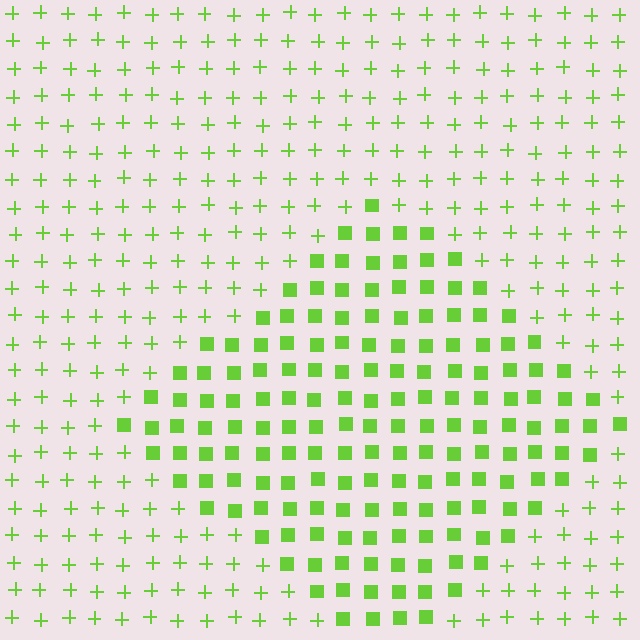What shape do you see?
I see a diamond.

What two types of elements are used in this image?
The image uses squares inside the diamond region and plus signs outside it.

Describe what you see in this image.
The image is filled with small lime elements arranged in a uniform grid. A diamond-shaped region contains squares, while the surrounding area contains plus signs. The boundary is defined purely by the change in element shape.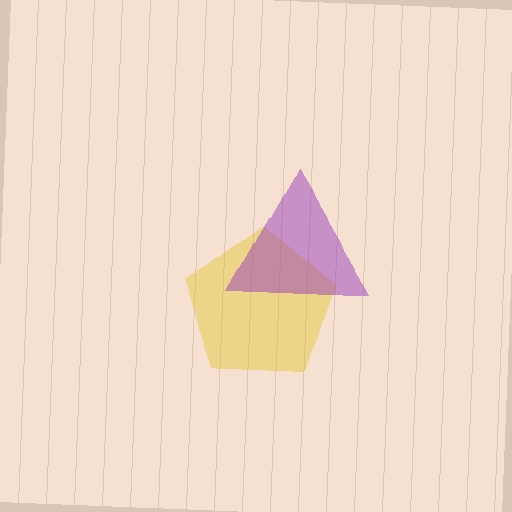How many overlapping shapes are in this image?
There are 2 overlapping shapes in the image.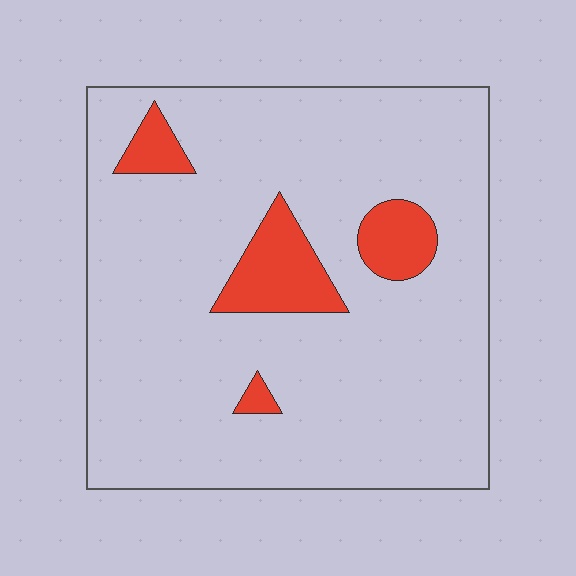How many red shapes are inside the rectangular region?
4.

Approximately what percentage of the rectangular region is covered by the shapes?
Approximately 10%.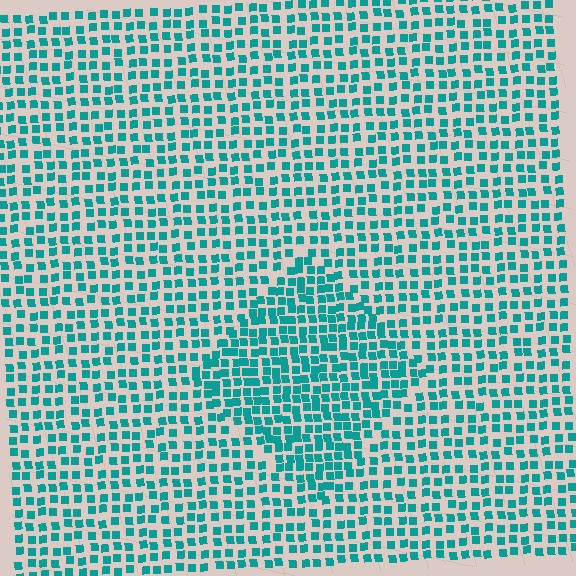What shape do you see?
I see a diamond.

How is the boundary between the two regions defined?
The boundary is defined by a change in element density (approximately 1.6x ratio). All elements are the same color, size, and shape.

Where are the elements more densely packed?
The elements are more densely packed inside the diamond boundary.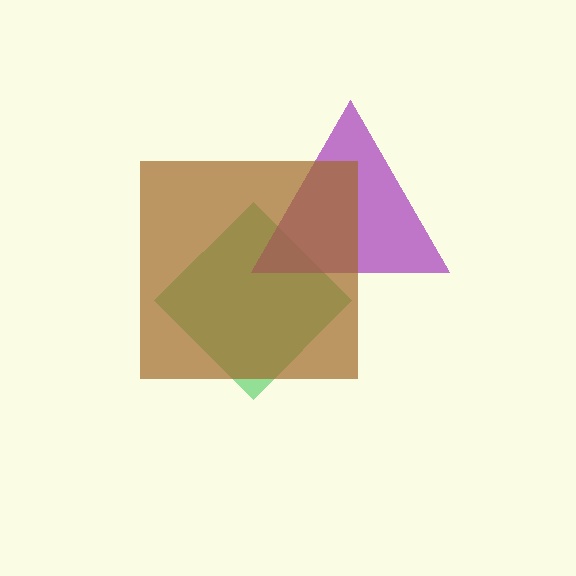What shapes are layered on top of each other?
The layered shapes are: a green diamond, a purple triangle, a brown square.